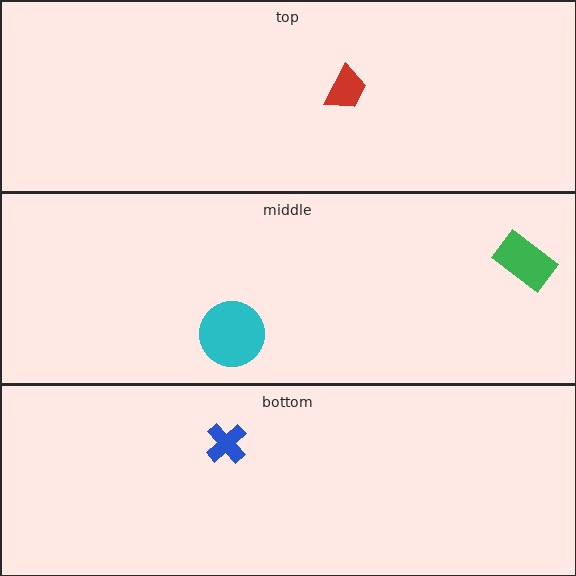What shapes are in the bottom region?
The blue cross.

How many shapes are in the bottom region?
1.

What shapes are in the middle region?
The cyan circle, the green rectangle.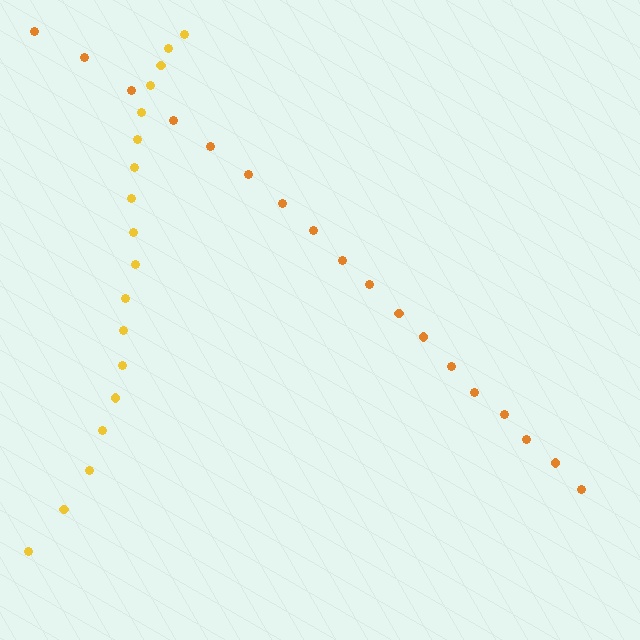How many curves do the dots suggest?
There are 2 distinct paths.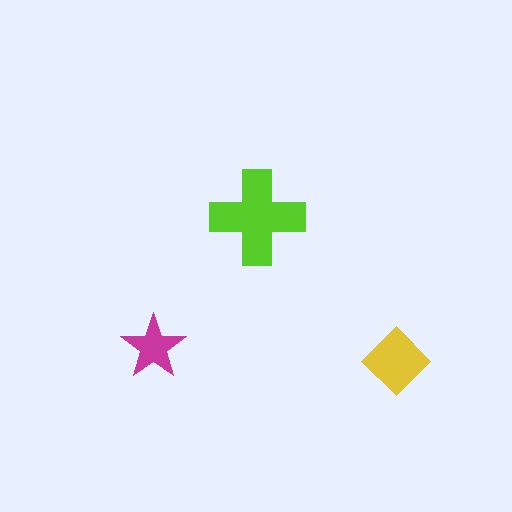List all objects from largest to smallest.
The lime cross, the yellow diamond, the magenta star.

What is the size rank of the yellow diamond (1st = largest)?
2nd.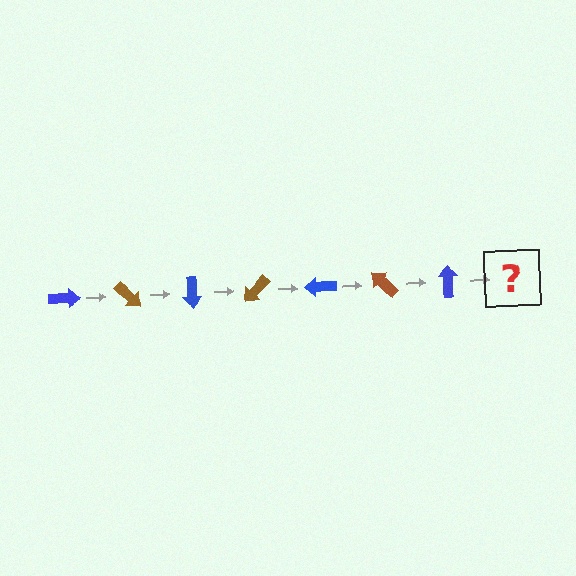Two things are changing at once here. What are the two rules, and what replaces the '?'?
The two rules are that it rotates 45 degrees each step and the color cycles through blue and brown. The '?' should be a brown arrow, rotated 315 degrees from the start.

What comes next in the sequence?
The next element should be a brown arrow, rotated 315 degrees from the start.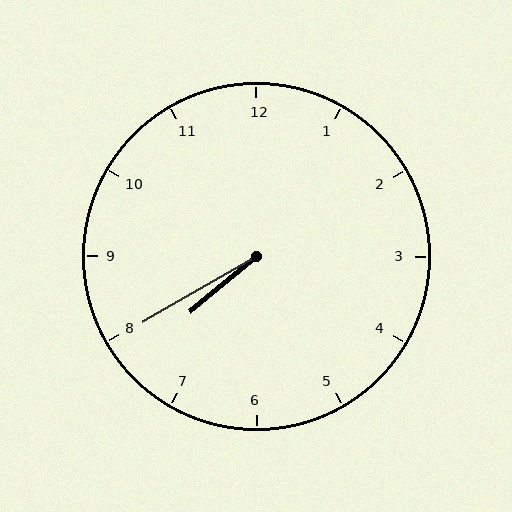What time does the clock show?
7:40.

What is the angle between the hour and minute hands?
Approximately 10 degrees.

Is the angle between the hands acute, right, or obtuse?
It is acute.